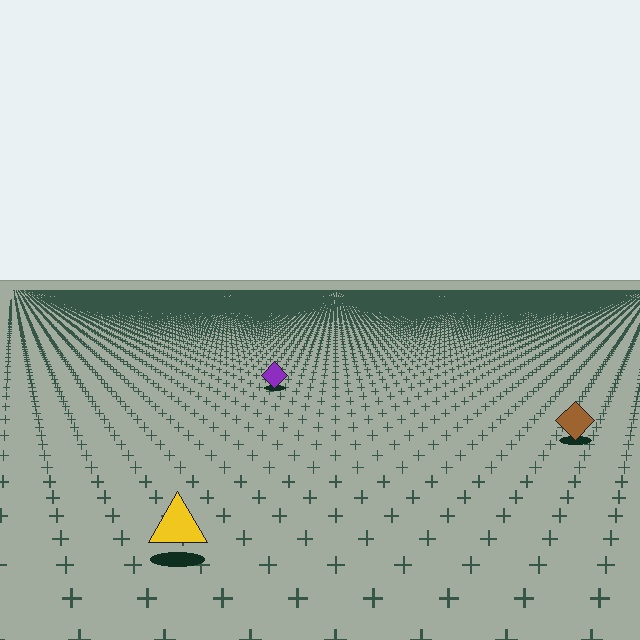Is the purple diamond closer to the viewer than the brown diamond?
No. The brown diamond is closer — you can tell from the texture gradient: the ground texture is coarser near it.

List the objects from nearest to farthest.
From nearest to farthest: the yellow triangle, the brown diamond, the purple diamond.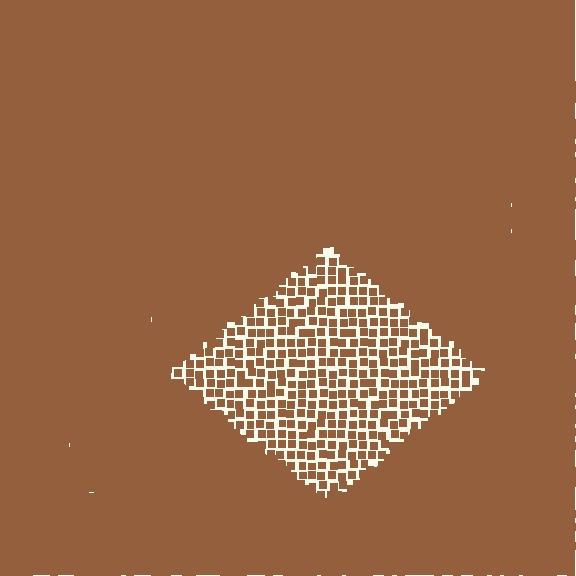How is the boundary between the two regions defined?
The boundary is defined by a change in element density (approximately 2.6x ratio). All elements are the same color, size, and shape.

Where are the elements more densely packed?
The elements are more densely packed outside the diamond boundary.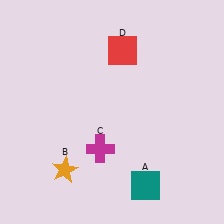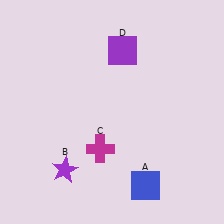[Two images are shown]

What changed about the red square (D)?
In Image 1, D is red. In Image 2, it changed to purple.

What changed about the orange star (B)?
In Image 1, B is orange. In Image 2, it changed to purple.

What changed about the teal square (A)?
In Image 1, A is teal. In Image 2, it changed to blue.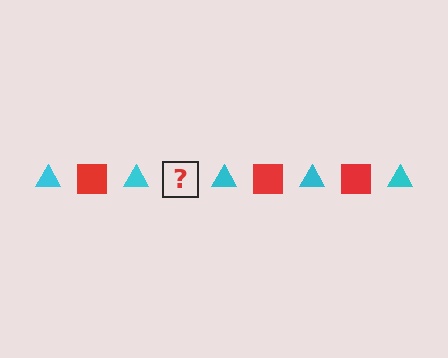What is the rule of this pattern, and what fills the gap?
The rule is that the pattern alternates between cyan triangle and red square. The gap should be filled with a red square.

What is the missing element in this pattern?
The missing element is a red square.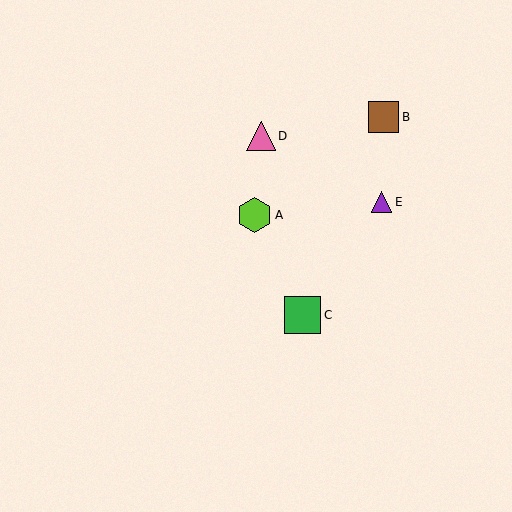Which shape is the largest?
The green square (labeled C) is the largest.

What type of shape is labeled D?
Shape D is a pink triangle.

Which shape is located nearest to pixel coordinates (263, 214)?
The lime hexagon (labeled A) at (255, 215) is nearest to that location.